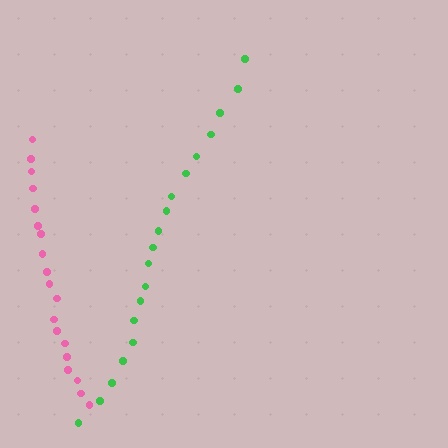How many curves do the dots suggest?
There are 2 distinct paths.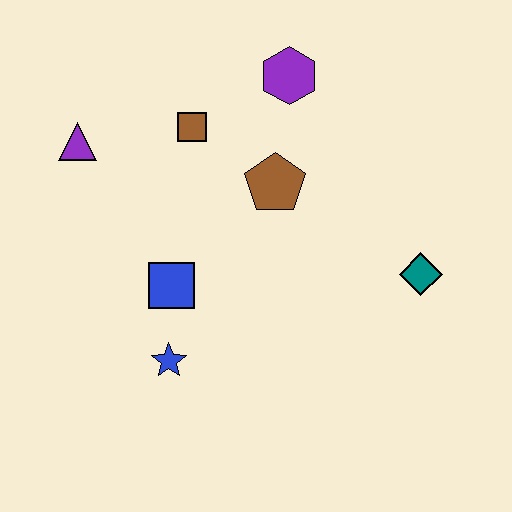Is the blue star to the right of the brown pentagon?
No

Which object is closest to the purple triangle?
The brown square is closest to the purple triangle.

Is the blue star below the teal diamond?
Yes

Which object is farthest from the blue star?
The purple hexagon is farthest from the blue star.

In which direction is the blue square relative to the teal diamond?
The blue square is to the left of the teal diamond.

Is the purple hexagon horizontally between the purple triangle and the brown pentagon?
No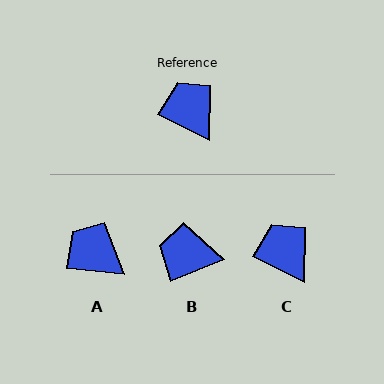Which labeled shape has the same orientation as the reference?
C.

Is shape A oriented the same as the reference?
No, it is off by about 22 degrees.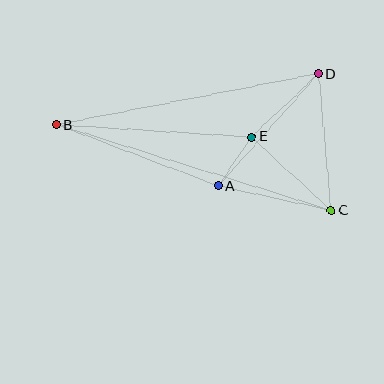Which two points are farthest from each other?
Points B and C are farthest from each other.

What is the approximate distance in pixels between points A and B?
The distance between A and B is approximately 173 pixels.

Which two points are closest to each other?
Points A and E are closest to each other.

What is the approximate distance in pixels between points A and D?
The distance between A and D is approximately 151 pixels.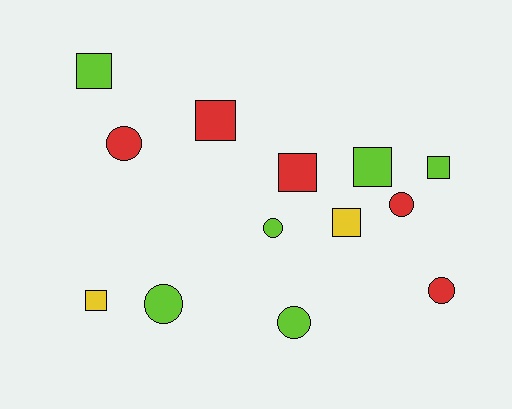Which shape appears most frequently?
Square, with 7 objects.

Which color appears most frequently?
Lime, with 6 objects.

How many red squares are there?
There are 2 red squares.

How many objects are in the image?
There are 13 objects.